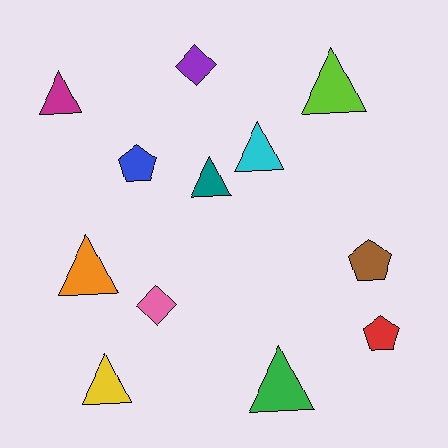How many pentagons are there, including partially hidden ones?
There are 3 pentagons.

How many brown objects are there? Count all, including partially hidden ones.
There is 1 brown object.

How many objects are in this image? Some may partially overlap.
There are 12 objects.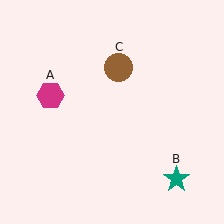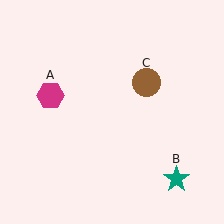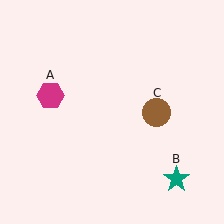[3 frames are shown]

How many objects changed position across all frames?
1 object changed position: brown circle (object C).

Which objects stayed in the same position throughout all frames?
Magenta hexagon (object A) and teal star (object B) remained stationary.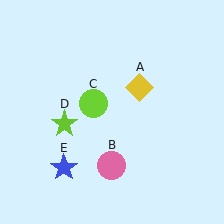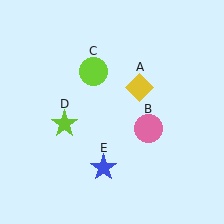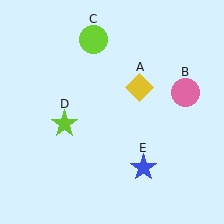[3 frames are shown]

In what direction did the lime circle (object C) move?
The lime circle (object C) moved up.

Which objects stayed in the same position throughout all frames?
Yellow diamond (object A) and lime star (object D) remained stationary.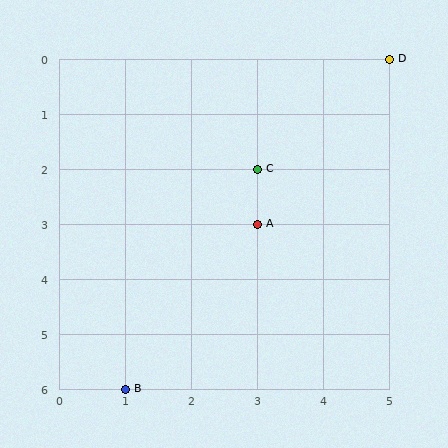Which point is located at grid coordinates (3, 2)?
Point C is at (3, 2).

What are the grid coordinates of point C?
Point C is at grid coordinates (3, 2).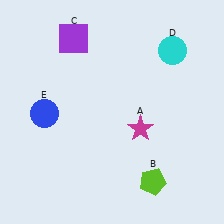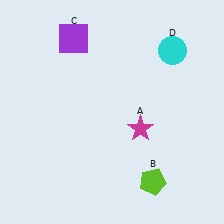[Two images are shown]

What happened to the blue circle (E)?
The blue circle (E) was removed in Image 2. It was in the bottom-left area of Image 1.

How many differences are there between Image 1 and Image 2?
There is 1 difference between the two images.